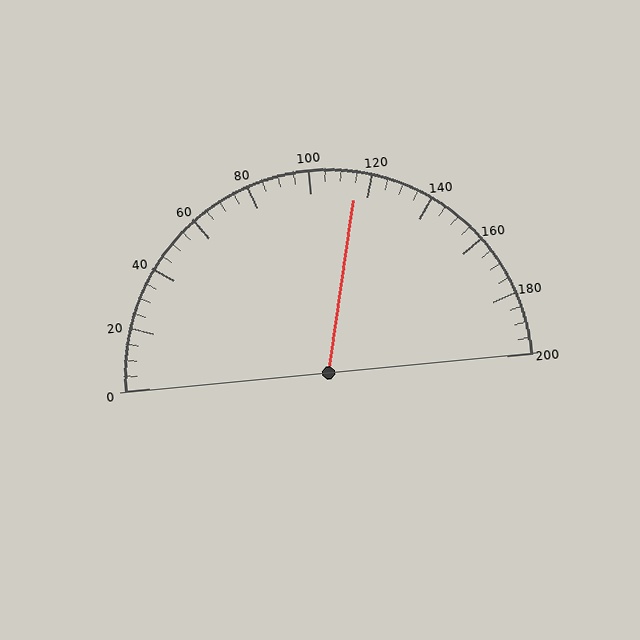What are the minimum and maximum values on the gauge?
The gauge ranges from 0 to 200.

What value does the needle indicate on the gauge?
The needle indicates approximately 115.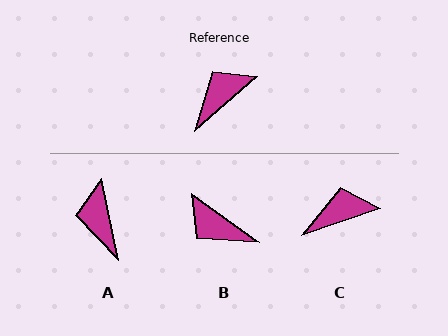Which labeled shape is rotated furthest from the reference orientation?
B, about 104 degrees away.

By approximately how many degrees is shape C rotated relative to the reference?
Approximately 23 degrees clockwise.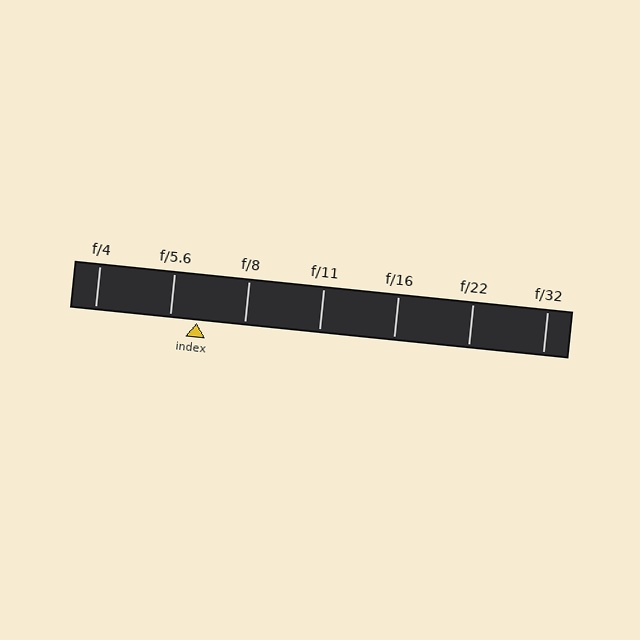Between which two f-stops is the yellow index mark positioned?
The index mark is between f/5.6 and f/8.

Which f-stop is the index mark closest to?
The index mark is closest to f/5.6.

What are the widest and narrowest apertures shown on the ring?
The widest aperture shown is f/4 and the narrowest is f/32.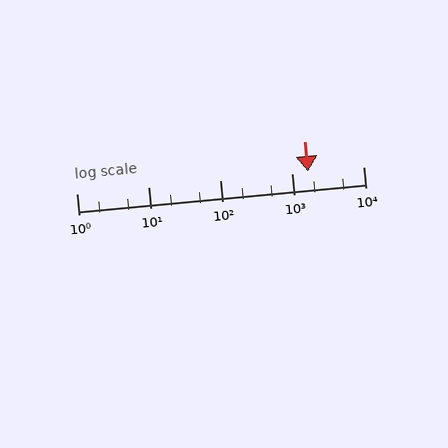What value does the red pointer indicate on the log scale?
The pointer indicates approximately 1700.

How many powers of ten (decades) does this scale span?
The scale spans 4 decades, from 1 to 10000.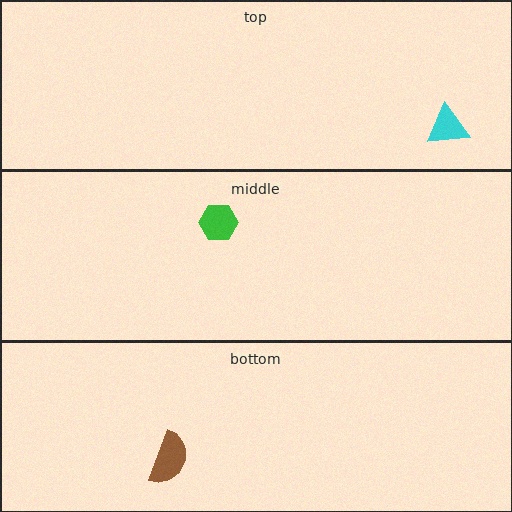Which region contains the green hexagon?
The middle region.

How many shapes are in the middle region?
1.